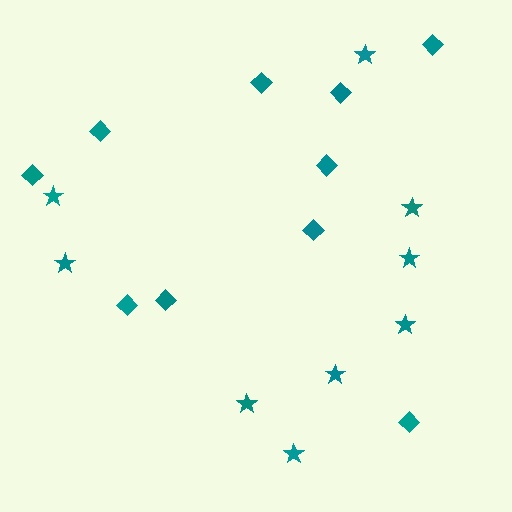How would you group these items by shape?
There are 2 groups: one group of stars (9) and one group of diamonds (10).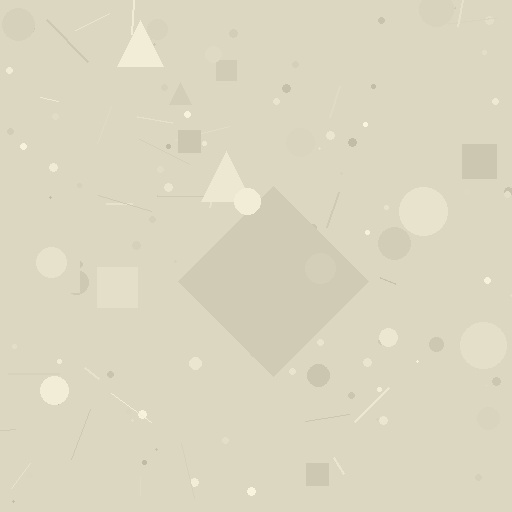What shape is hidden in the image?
A diamond is hidden in the image.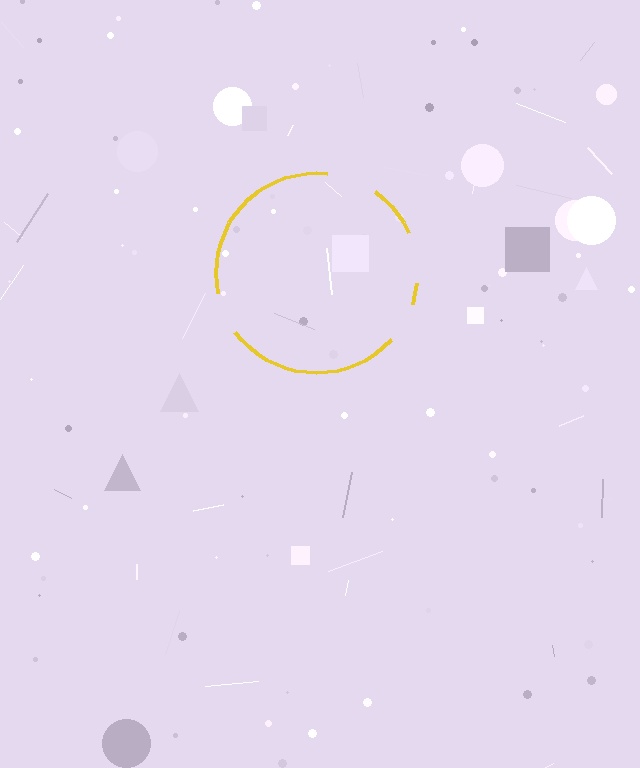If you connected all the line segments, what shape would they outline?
They would outline a circle.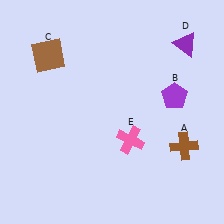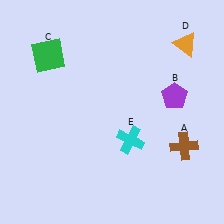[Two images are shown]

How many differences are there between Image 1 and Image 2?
There are 3 differences between the two images.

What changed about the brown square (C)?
In Image 1, C is brown. In Image 2, it changed to green.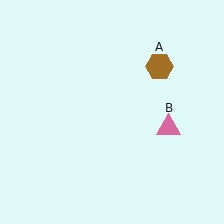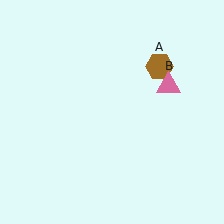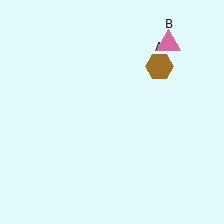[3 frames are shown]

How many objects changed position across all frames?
1 object changed position: pink triangle (object B).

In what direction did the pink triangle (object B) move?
The pink triangle (object B) moved up.